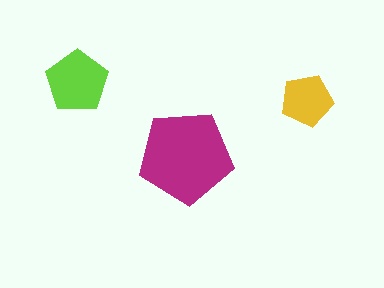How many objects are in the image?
There are 3 objects in the image.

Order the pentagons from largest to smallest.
the magenta one, the lime one, the yellow one.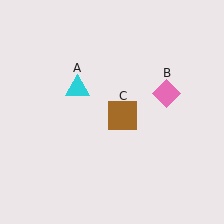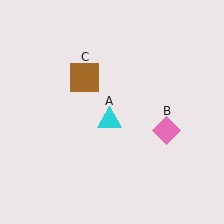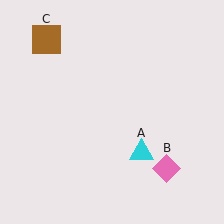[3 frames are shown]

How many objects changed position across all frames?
3 objects changed position: cyan triangle (object A), pink diamond (object B), brown square (object C).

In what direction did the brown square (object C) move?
The brown square (object C) moved up and to the left.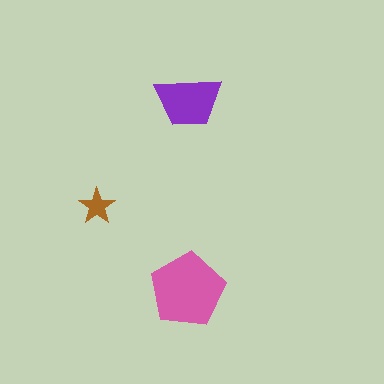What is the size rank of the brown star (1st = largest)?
3rd.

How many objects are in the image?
There are 3 objects in the image.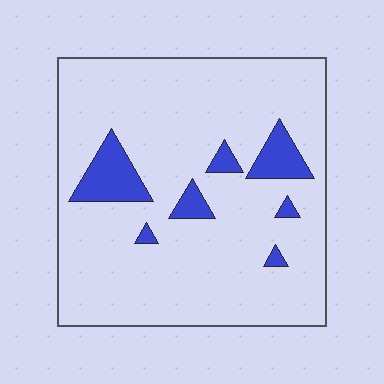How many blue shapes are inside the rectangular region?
7.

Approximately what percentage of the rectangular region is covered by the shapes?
Approximately 10%.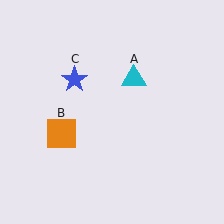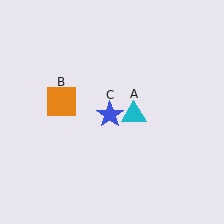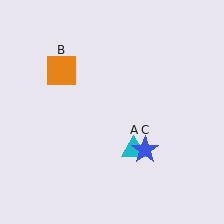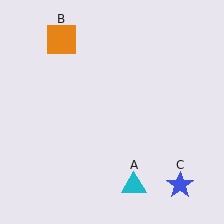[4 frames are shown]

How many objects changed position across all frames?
3 objects changed position: cyan triangle (object A), orange square (object B), blue star (object C).